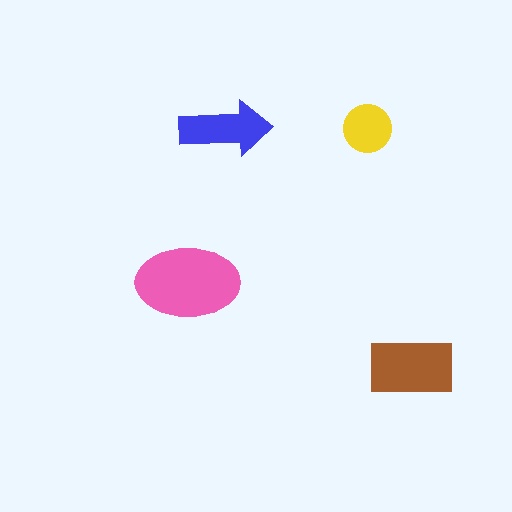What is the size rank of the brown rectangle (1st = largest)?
2nd.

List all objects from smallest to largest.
The yellow circle, the blue arrow, the brown rectangle, the pink ellipse.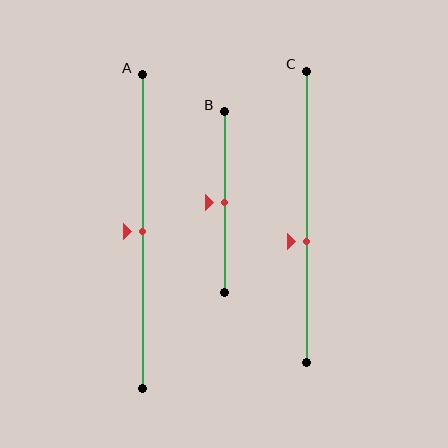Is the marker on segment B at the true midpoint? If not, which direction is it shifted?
Yes, the marker on segment B is at the true midpoint.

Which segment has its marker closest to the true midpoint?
Segment A has its marker closest to the true midpoint.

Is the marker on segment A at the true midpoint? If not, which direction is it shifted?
Yes, the marker on segment A is at the true midpoint.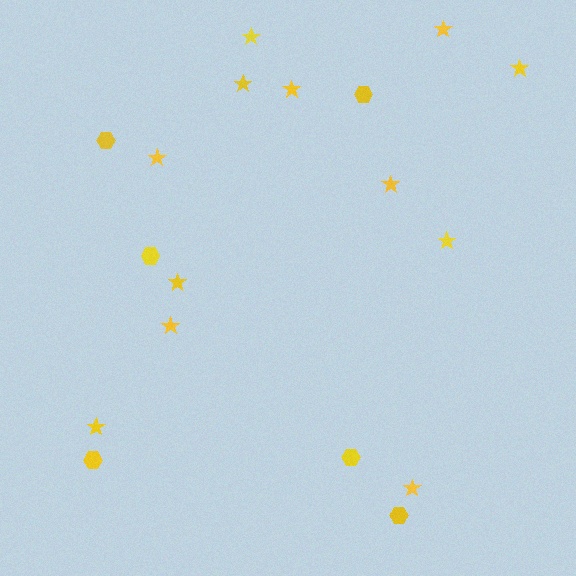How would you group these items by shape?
There are 2 groups: one group of stars (12) and one group of hexagons (6).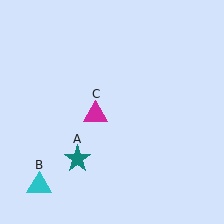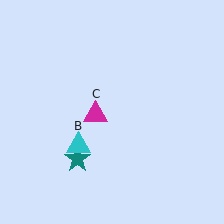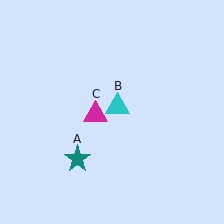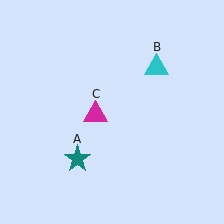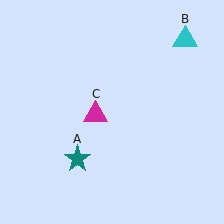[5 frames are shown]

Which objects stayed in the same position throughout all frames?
Teal star (object A) and magenta triangle (object C) remained stationary.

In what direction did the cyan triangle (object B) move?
The cyan triangle (object B) moved up and to the right.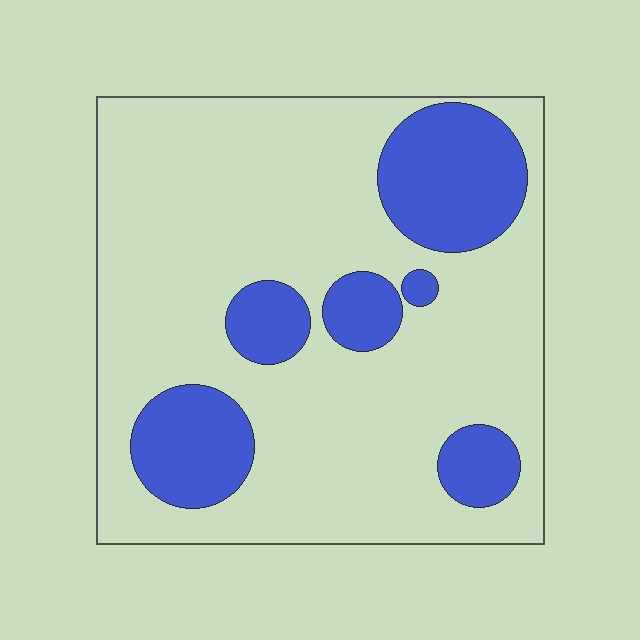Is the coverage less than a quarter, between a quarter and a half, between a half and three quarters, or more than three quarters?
Less than a quarter.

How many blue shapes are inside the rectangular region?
6.